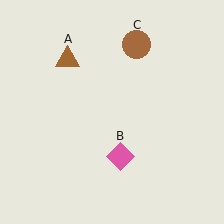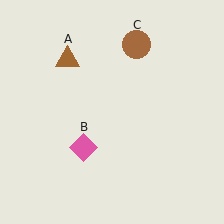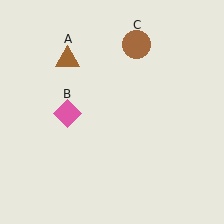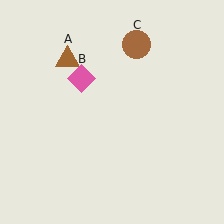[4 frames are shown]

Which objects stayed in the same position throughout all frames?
Brown triangle (object A) and brown circle (object C) remained stationary.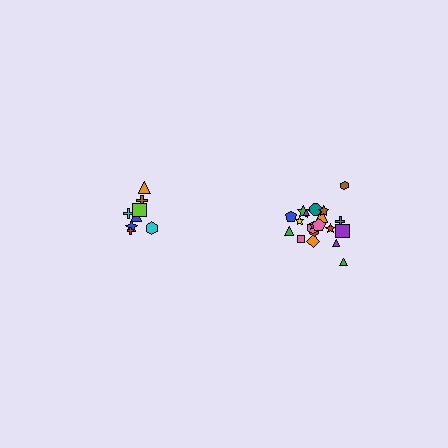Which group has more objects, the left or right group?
The right group.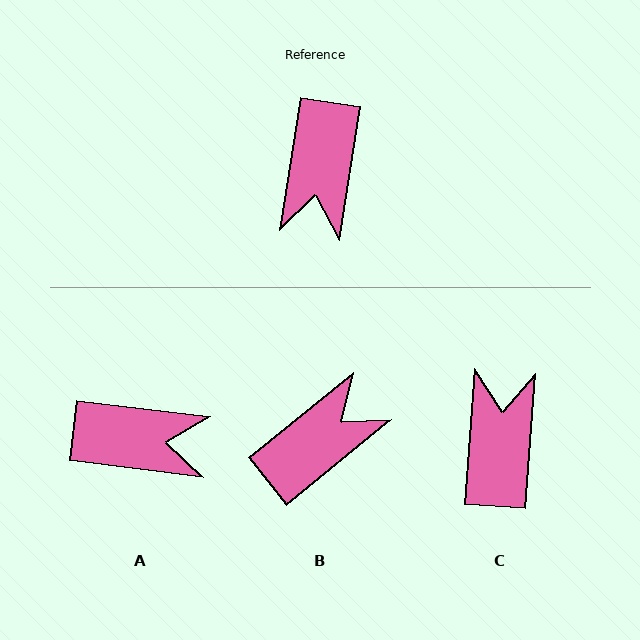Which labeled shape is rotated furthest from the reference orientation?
C, about 175 degrees away.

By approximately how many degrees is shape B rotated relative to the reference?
Approximately 138 degrees counter-clockwise.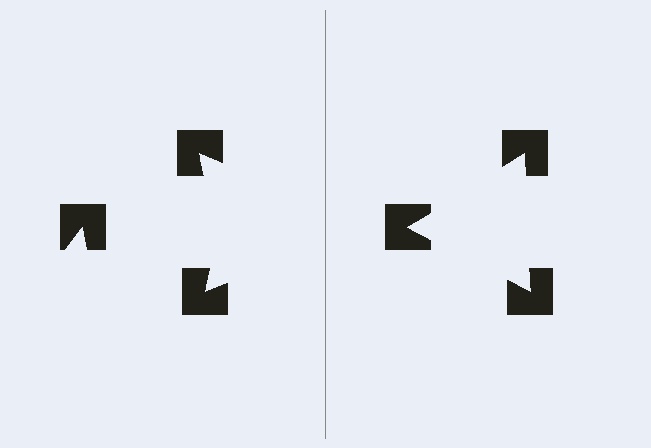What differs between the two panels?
The notched squares are positioned identically on both sides; only the wedge orientations differ. On the right they align to a triangle; on the left they are misaligned.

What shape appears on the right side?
An illusory triangle.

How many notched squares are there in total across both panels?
6 — 3 on each side.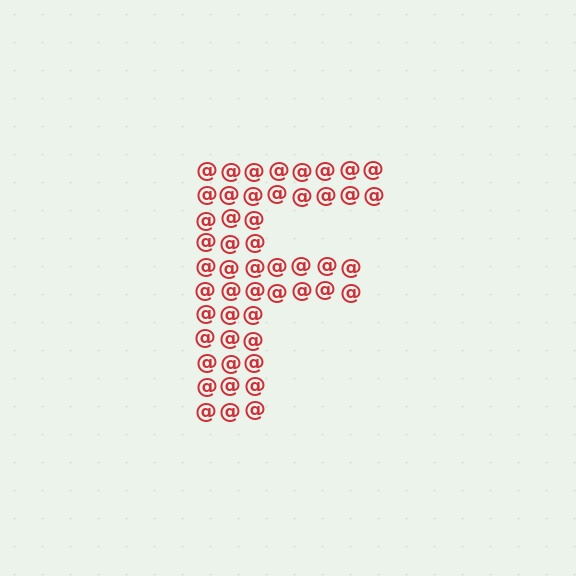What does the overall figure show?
The overall figure shows the letter F.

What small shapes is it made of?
It is made of small at signs.